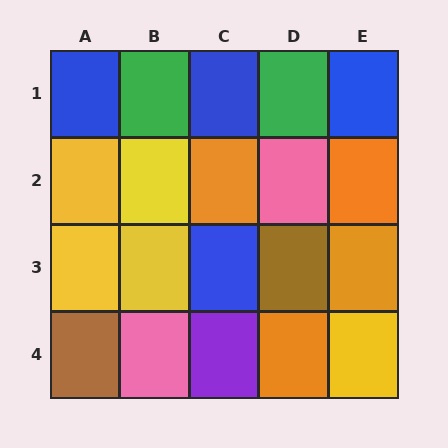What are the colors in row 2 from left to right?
Yellow, yellow, orange, pink, orange.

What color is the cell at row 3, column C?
Blue.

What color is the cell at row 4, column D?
Orange.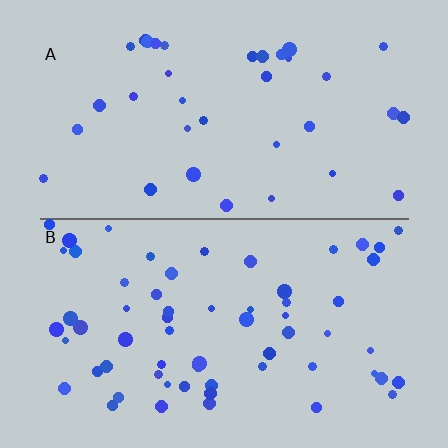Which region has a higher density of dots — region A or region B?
B (the bottom).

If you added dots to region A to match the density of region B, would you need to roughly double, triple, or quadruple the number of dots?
Approximately double.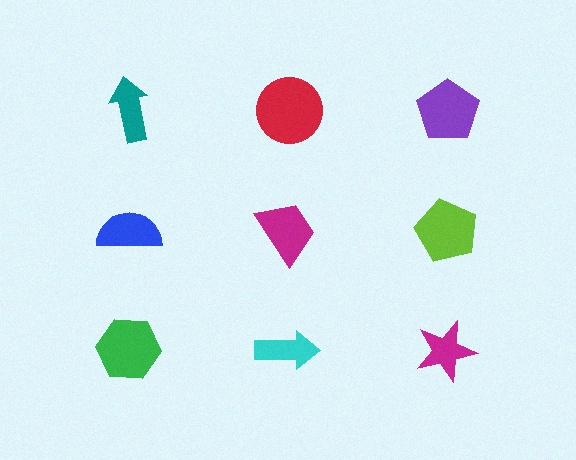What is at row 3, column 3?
A magenta star.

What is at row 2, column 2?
A magenta trapezoid.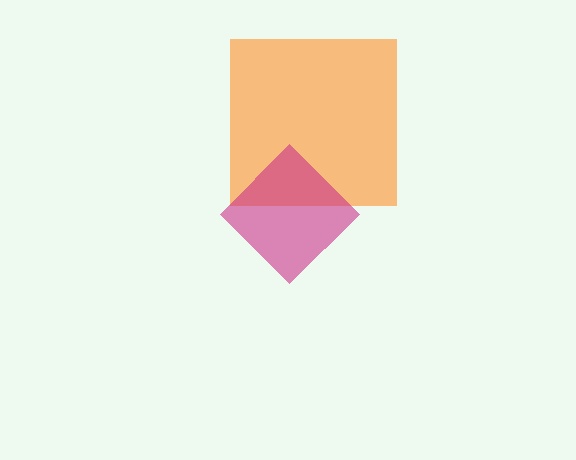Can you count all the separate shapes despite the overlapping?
Yes, there are 2 separate shapes.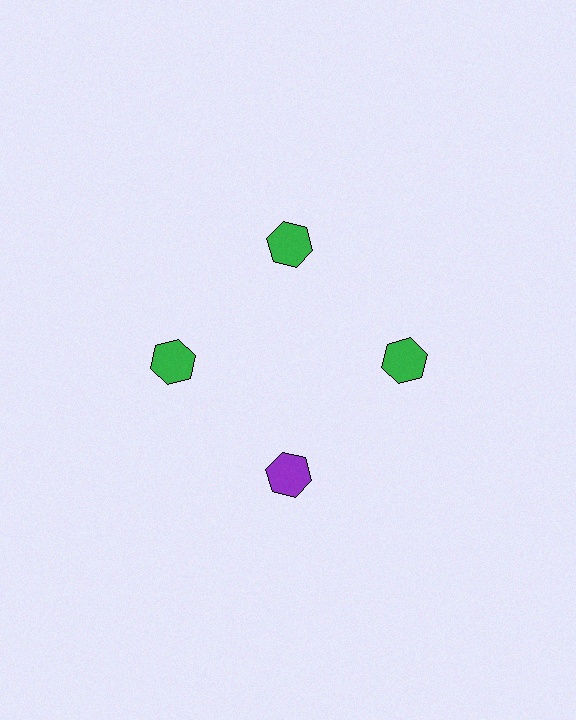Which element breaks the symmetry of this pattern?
The purple hexagon at roughly the 6 o'clock position breaks the symmetry. All other shapes are green hexagons.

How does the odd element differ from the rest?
It has a different color: purple instead of green.